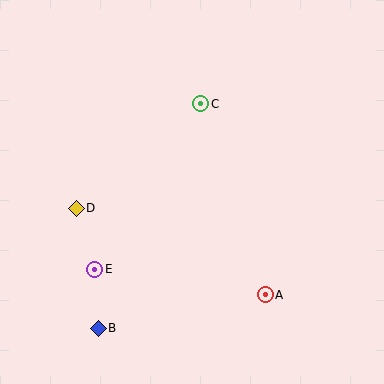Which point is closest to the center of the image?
Point C at (201, 104) is closest to the center.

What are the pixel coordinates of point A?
Point A is at (265, 295).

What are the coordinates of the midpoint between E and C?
The midpoint between E and C is at (148, 187).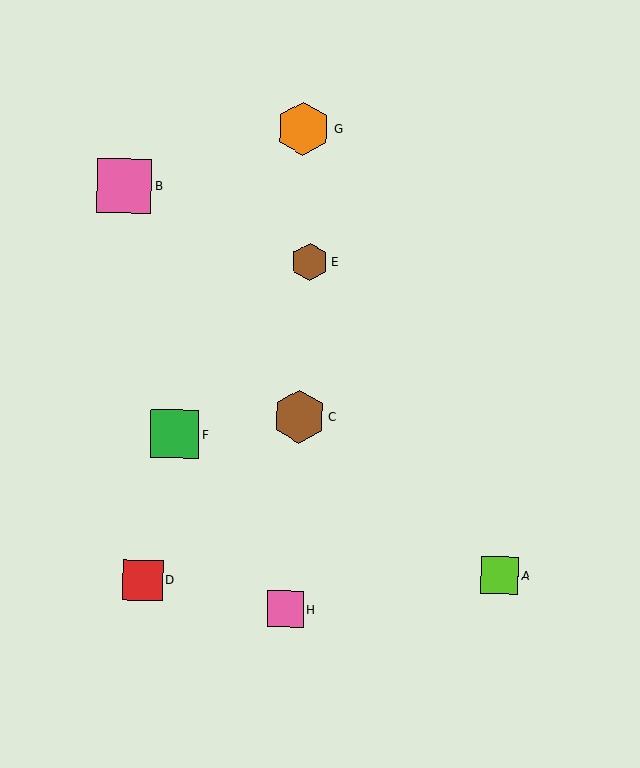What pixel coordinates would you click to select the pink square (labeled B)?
Click at (124, 186) to select the pink square B.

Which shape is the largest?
The pink square (labeled B) is the largest.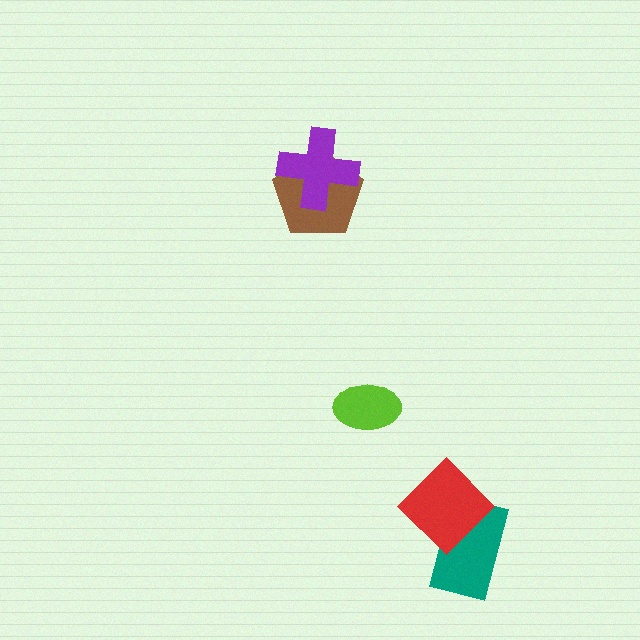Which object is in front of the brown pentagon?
The purple cross is in front of the brown pentagon.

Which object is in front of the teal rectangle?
The red diamond is in front of the teal rectangle.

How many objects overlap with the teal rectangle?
1 object overlaps with the teal rectangle.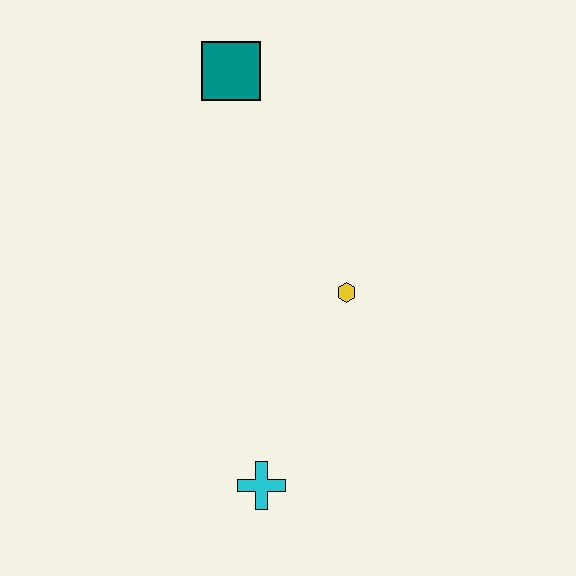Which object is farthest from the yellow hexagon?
The teal square is farthest from the yellow hexagon.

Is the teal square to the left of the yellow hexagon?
Yes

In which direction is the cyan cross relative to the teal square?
The cyan cross is below the teal square.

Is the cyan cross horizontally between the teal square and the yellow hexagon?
Yes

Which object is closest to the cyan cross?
The yellow hexagon is closest to the cyan cross.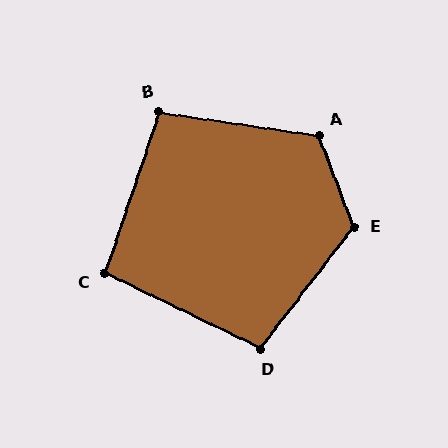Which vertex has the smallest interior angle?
C, at approximately 97 degrees.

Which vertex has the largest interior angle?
E, at approximately 122 degrees.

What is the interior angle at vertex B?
Approximately 100 degrees (obtuse).